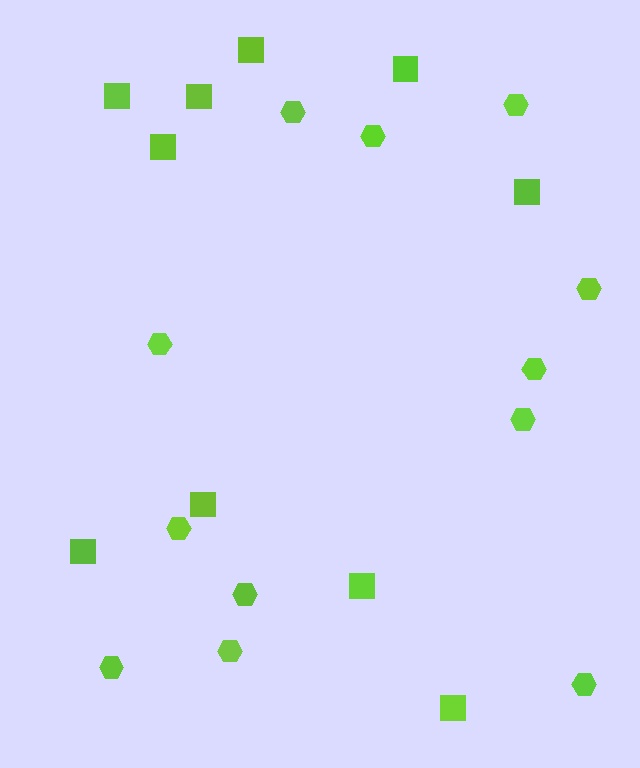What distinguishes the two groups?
There are 2 groups: one group of hexagons (12) and one group of squares (10).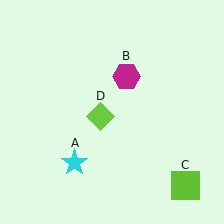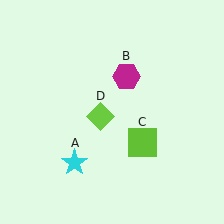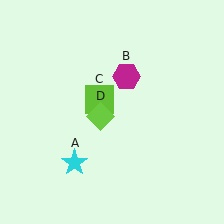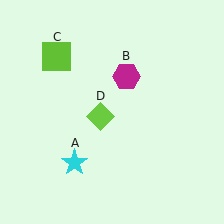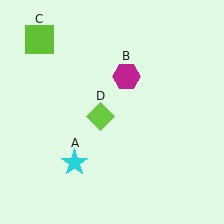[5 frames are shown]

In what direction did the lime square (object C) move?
The lime square (object C) moved up and to the left.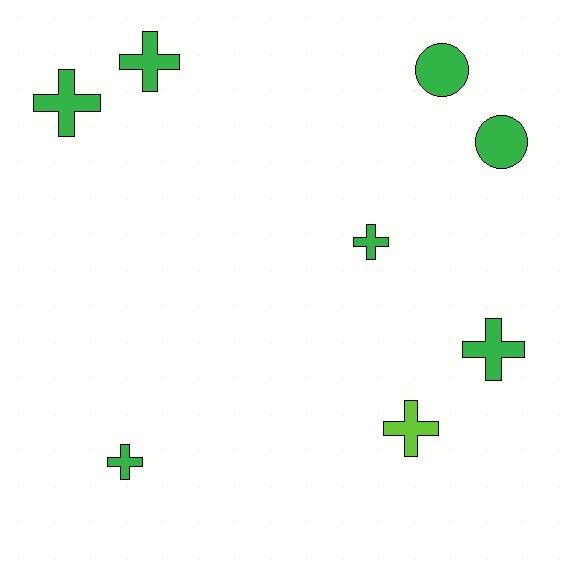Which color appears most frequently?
Green, with 7 objects.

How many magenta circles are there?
There are no magenta circles.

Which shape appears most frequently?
Cross, with 6 objects.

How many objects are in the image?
There are 8 objects.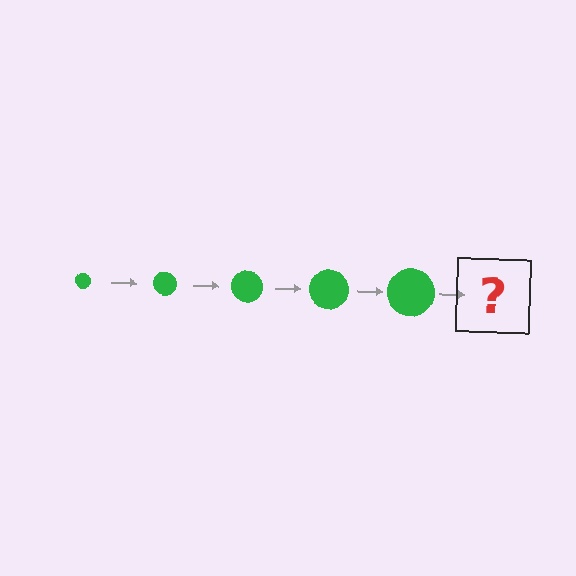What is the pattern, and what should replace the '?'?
The pattern is that the circle gets progressively larger each step. The '?' should be a green circle, larger than the previous one.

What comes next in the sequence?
The next element should be a green circle, larger than the previous one.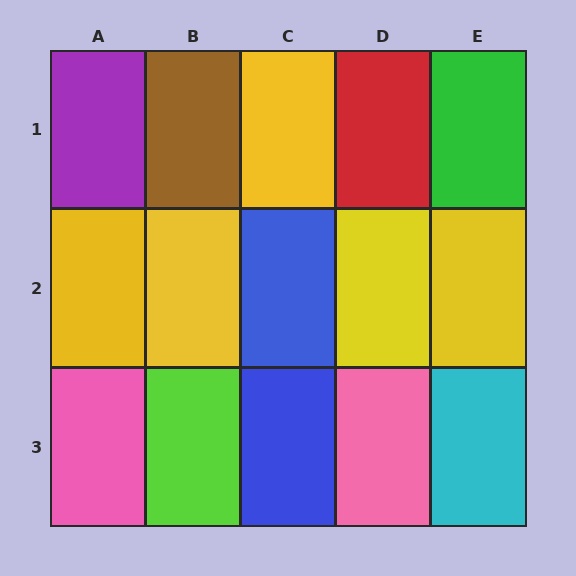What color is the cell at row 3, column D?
Pink.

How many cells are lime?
1 cell is lime.